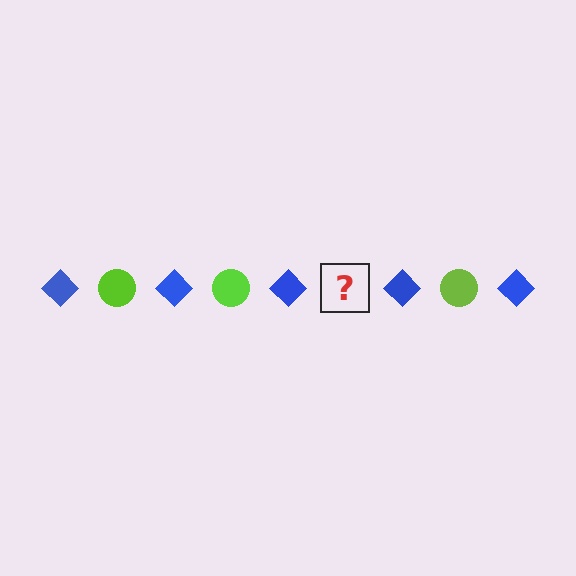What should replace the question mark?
The question mark should be replaced with a lime circle.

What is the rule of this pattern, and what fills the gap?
The rule is that the pattern alternates between blue diamond and lime circle. The gap should be filled with a lime circle.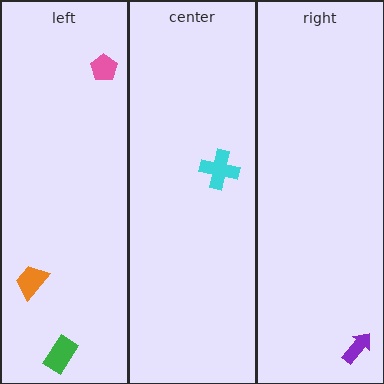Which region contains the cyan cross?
The center region.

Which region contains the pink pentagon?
The left region.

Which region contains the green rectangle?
The left region.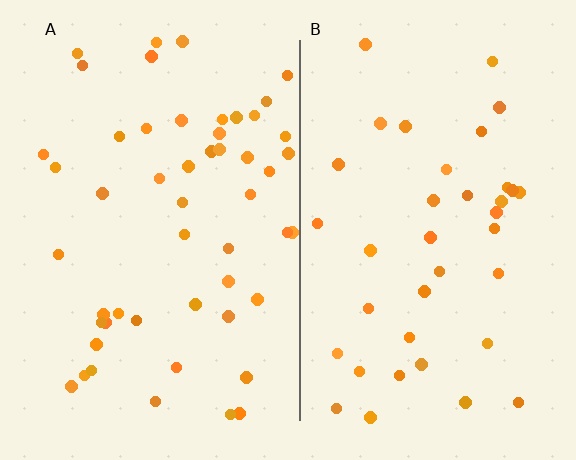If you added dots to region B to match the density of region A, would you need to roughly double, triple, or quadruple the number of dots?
Approximately double.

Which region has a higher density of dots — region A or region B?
A (the left).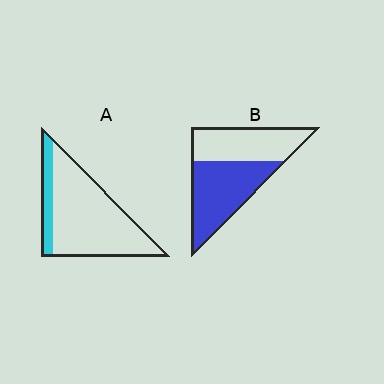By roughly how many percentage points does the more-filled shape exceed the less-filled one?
By roughly 35 percentage points (B over A).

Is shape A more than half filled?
No.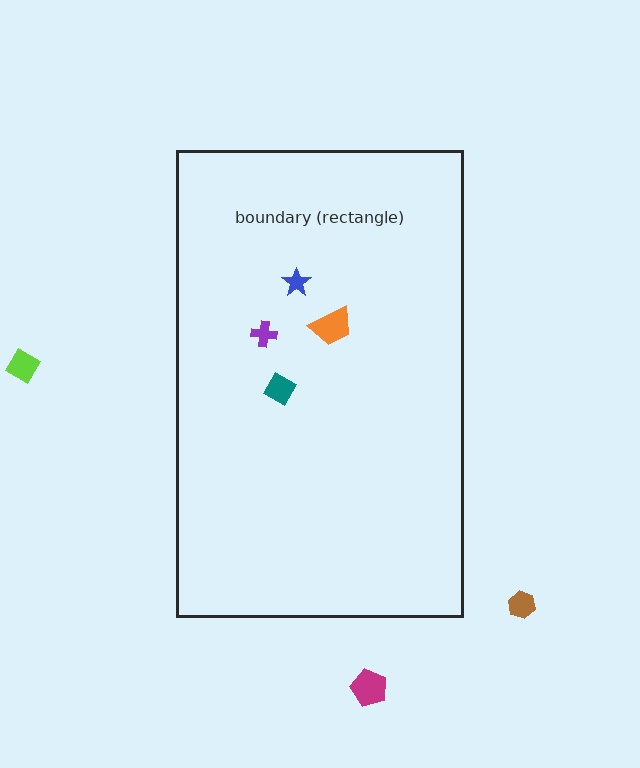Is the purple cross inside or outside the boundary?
Inside.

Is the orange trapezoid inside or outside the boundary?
Inside.